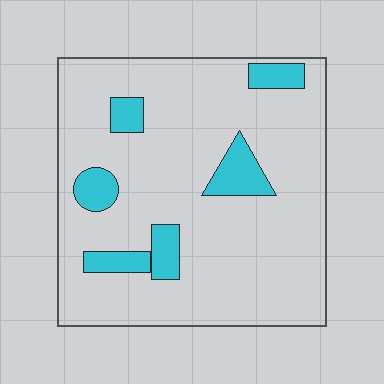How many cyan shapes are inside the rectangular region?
6.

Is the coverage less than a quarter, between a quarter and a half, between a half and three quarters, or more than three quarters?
Less than a quarter.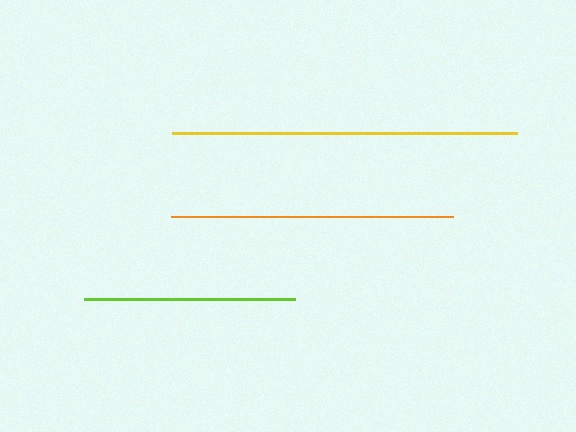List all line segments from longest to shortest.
From longest to shortest: yellow, orange, lime.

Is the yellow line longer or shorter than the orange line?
The yellow line is longer than the orange line.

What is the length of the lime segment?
The lime segment is approximately 210 pixels long.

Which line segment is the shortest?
The lime line is the shortest at approximately 210 pixels.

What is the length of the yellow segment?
The yellow segment is approximately 344 pixels long.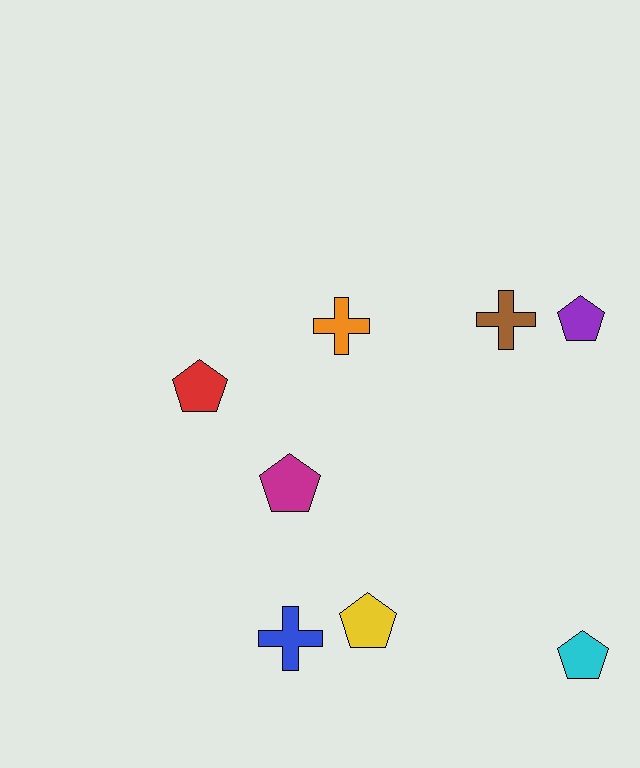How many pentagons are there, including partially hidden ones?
There are 5 pentagons.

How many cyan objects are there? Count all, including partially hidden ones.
There is 1 cyan object.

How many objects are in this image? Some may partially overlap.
There are 8 objects.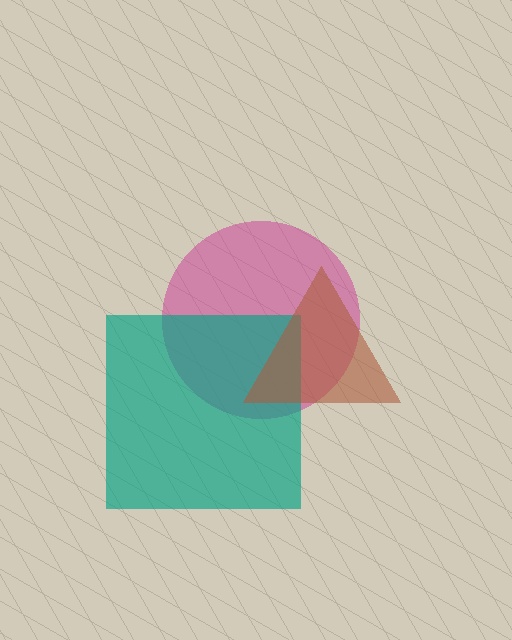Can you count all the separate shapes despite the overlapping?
Yes, there are 3 separate shapes.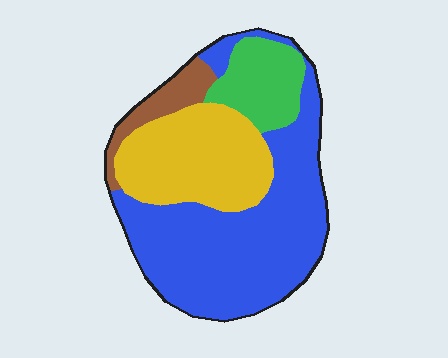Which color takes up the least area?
Brown, at roughly 10%.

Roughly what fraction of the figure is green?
Green covers roughly 15% of the figure.